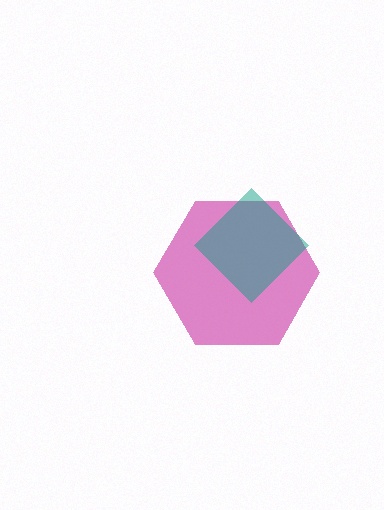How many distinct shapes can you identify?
There are 2 distinct shapes: a magenta hexagon, a teal diamond.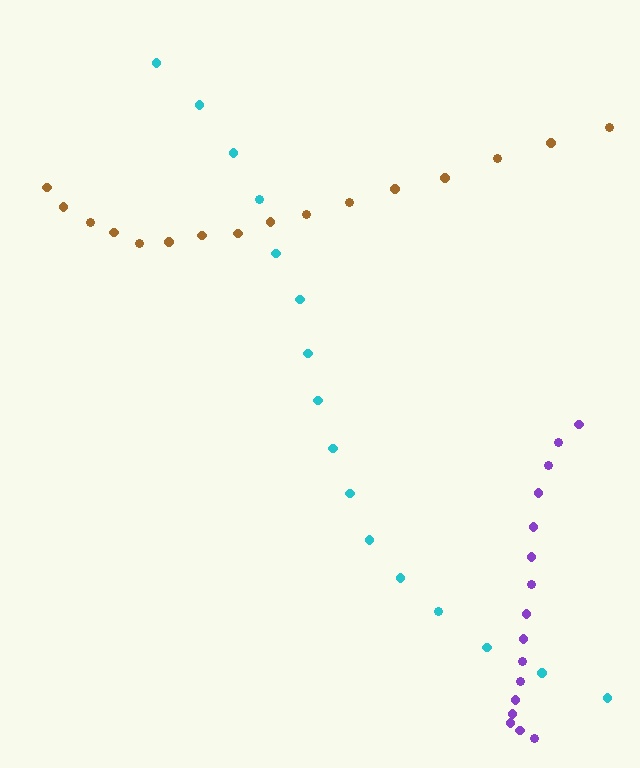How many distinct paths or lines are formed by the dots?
There are 3 distinct paths.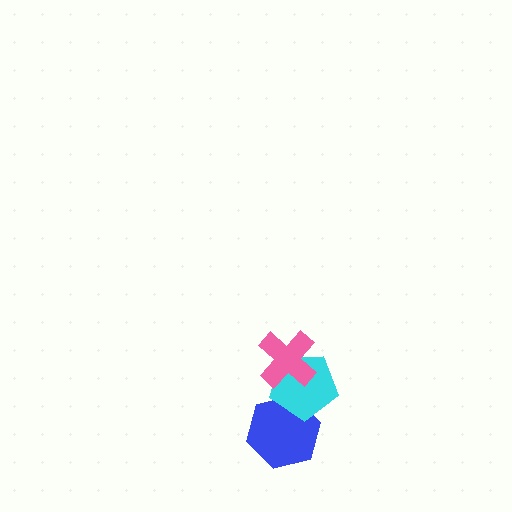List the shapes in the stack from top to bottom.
From top to bottom: the pink cross, the cyan pentagon, the blue hexagon.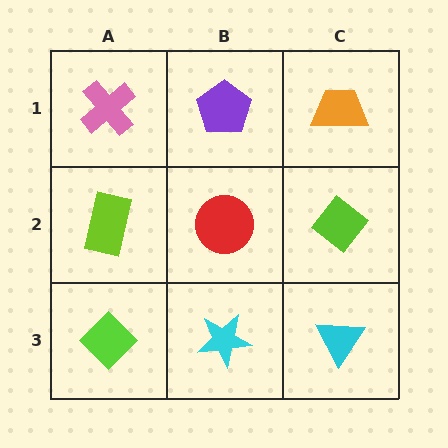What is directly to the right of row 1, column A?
A purple pentagon.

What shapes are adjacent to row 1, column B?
A red circle (row 2, column B), a pink cross (row 1, column A), an orange trapezoid (row 1, column C).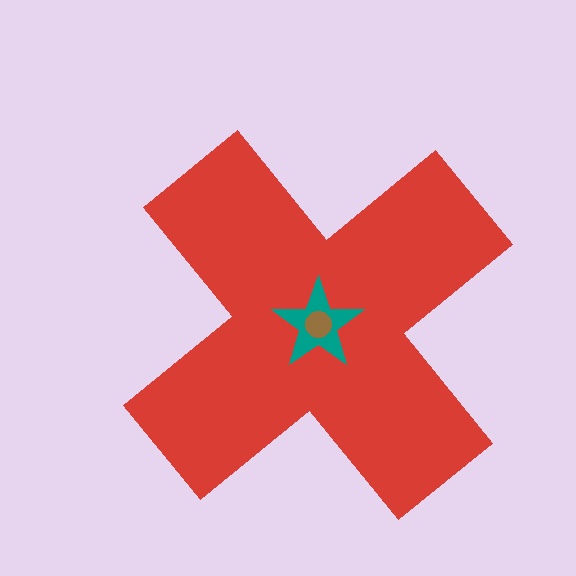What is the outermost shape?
The red cross.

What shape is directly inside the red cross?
The teal star.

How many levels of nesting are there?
3.